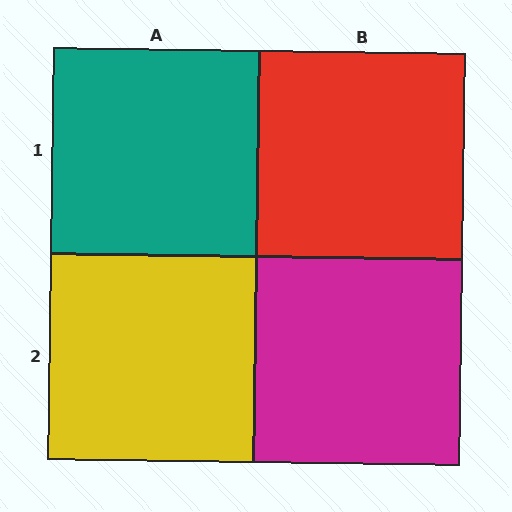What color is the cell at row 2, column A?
Yellow.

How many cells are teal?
1 cell is teal.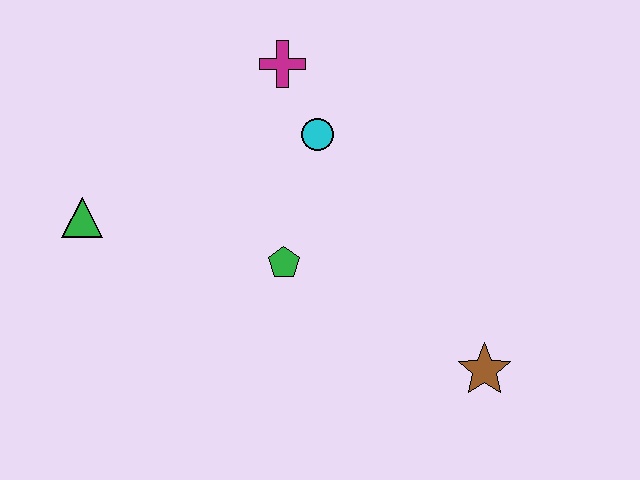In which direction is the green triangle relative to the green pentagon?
The green triangle is to the left of the green pentagon.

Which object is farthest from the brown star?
The green triangle is farthest from the brown star.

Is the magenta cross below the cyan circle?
No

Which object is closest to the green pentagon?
The cyan circle is closest to the green pentagon.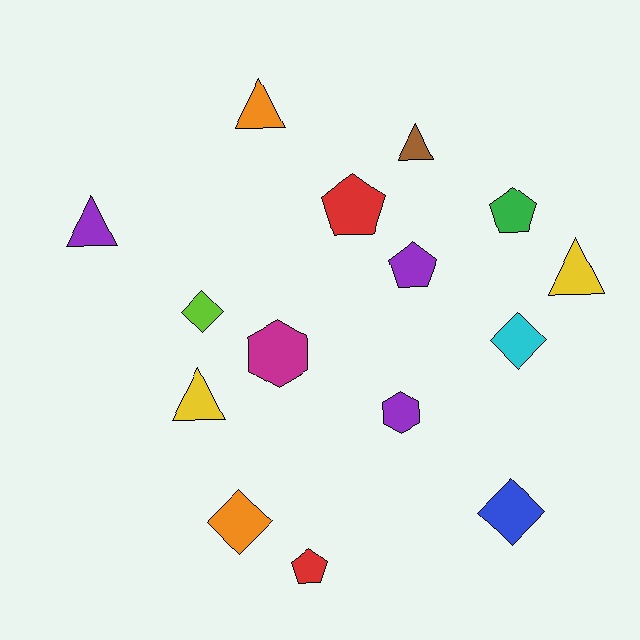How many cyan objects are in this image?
There is 1 cyan object.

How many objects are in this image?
There are 15 objects.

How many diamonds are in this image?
There are 4 diamonds.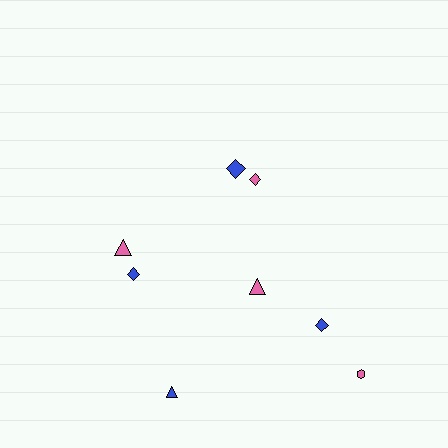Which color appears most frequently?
Pink, with 4 objects.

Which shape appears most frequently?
Diamond, with 4 objects.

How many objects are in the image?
There are 8 objects.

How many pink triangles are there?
There are 2 pink triangles.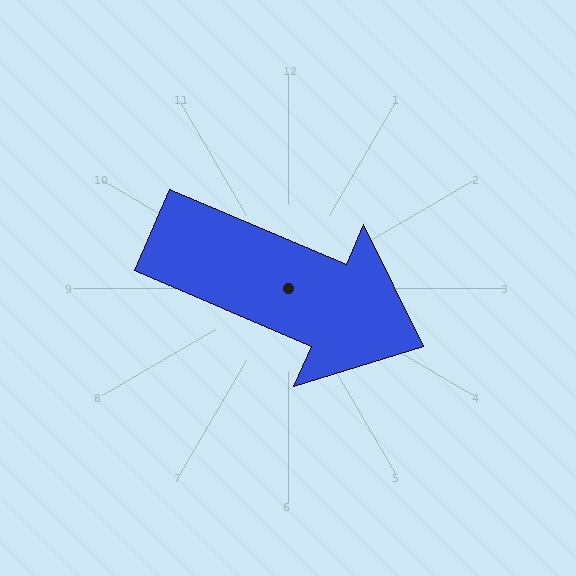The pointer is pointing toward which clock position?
Roughly 4 o'clock.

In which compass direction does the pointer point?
Southeast.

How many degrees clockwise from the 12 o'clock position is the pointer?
Approximately 113 degrees.